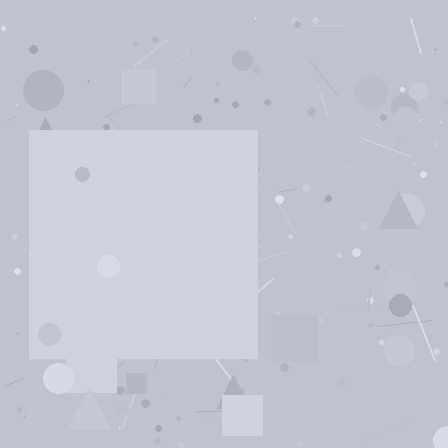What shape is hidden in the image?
A square is hidden in the image.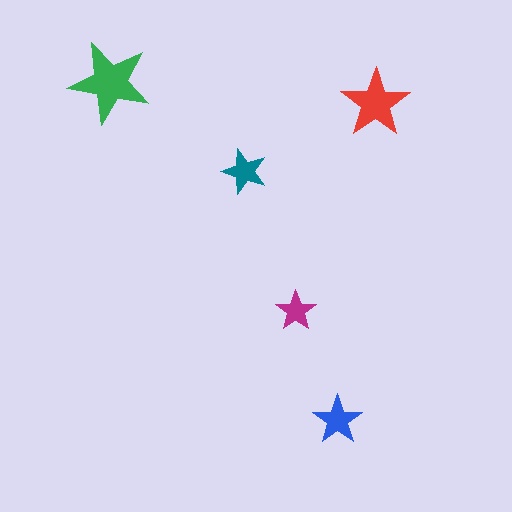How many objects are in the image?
There are 5 objects in the image.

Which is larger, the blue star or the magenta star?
The blue one.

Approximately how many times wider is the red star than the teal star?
About 1.5 times wider.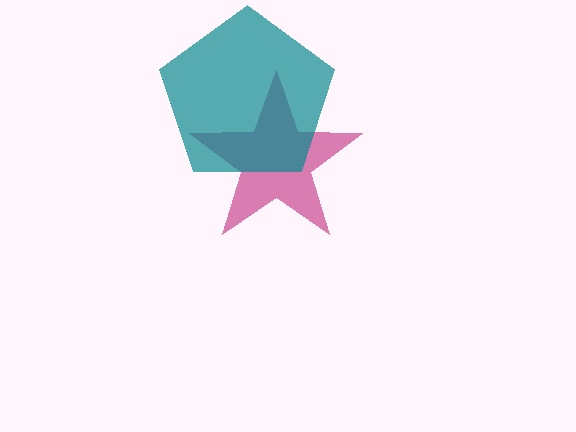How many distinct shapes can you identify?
There are 2 distinct shapes: a magenta star, a teal pentagon.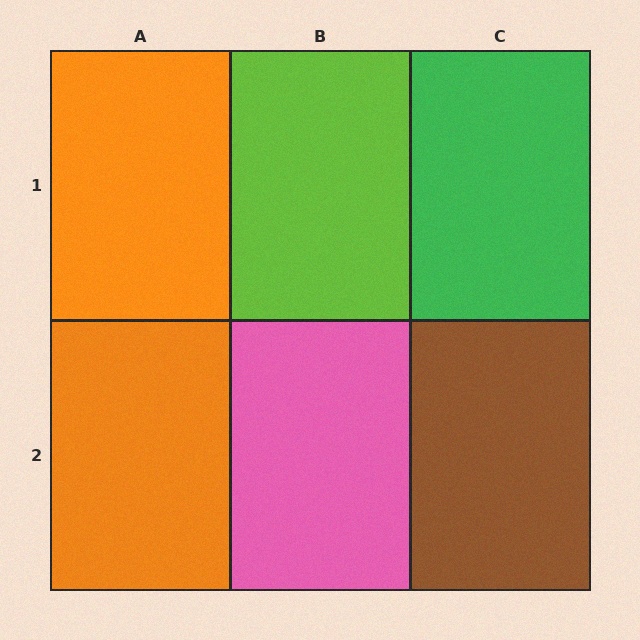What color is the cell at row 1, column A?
Orange.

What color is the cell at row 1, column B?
Lime.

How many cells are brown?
1 cell is brown.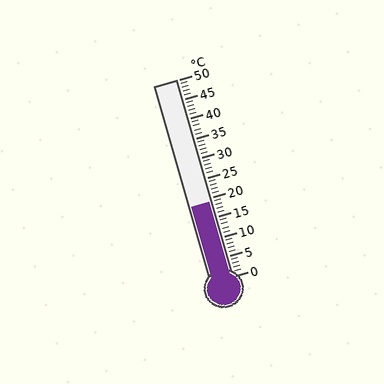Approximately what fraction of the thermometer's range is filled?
The thermometer is filled to approximately 40% of its range.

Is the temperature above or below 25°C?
The temperature is below 25°C.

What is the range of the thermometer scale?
The thermometer scale ranges from 0°C to 50°C.